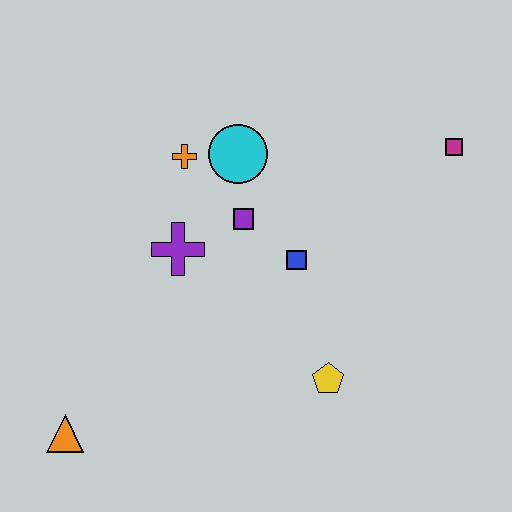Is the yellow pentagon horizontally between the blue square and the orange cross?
No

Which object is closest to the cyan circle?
The orange cross is closest to the cyan circle.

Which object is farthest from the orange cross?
The orange triangle is farthest from the orange cross.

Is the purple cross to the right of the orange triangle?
Yes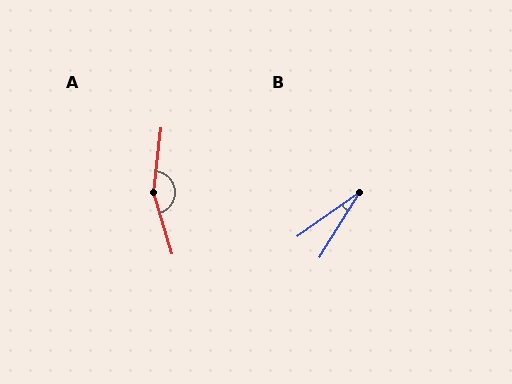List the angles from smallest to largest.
B (22°), A (157°).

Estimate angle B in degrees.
Approximately 22 degrees.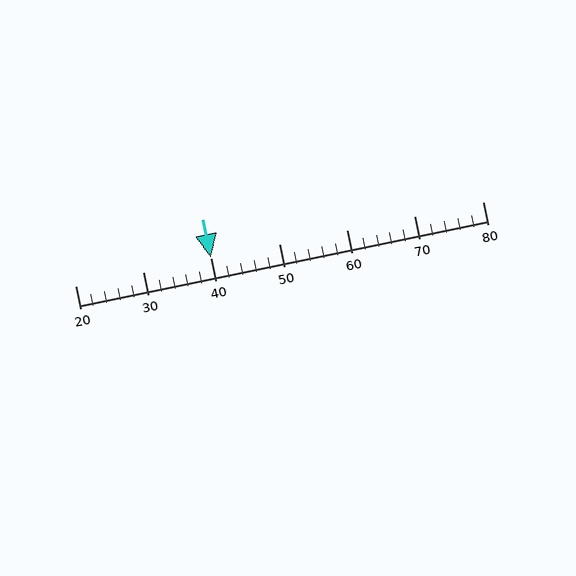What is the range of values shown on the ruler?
The ruler shows values from 20 to 80.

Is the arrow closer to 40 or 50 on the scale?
The arrow is closer to 40.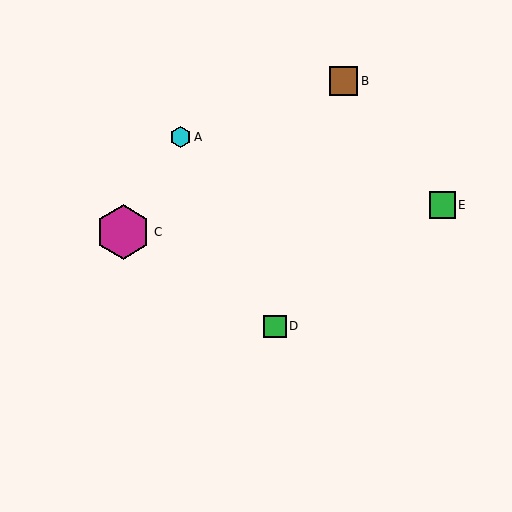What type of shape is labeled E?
Shape E is a green square.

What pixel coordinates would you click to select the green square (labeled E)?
Click at (442, 205) to select the green square E.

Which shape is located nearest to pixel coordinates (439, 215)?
The green square (labeled E) at (442, 205) is nearest to that location.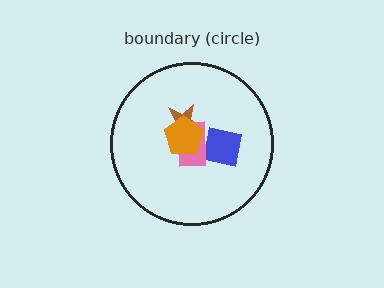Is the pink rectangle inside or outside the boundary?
Inside.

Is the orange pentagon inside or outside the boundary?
Inside.